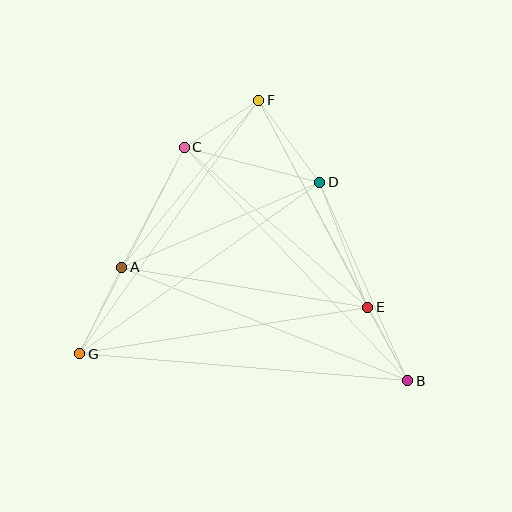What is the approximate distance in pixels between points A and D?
The distance between A and D is approximately 215 pixels.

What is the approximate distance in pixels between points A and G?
The distance between A and G is approximately 96 pixels.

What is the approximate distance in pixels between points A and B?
The distance between A and B is approximately 308 pixels.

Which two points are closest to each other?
Points B and E are closest to each other.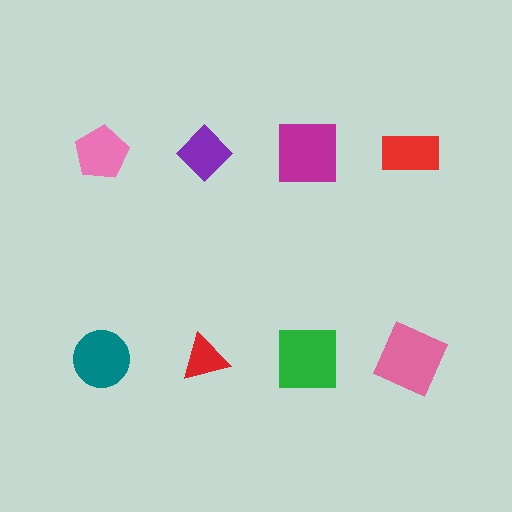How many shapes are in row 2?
4 shapes.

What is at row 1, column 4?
A red rectangle.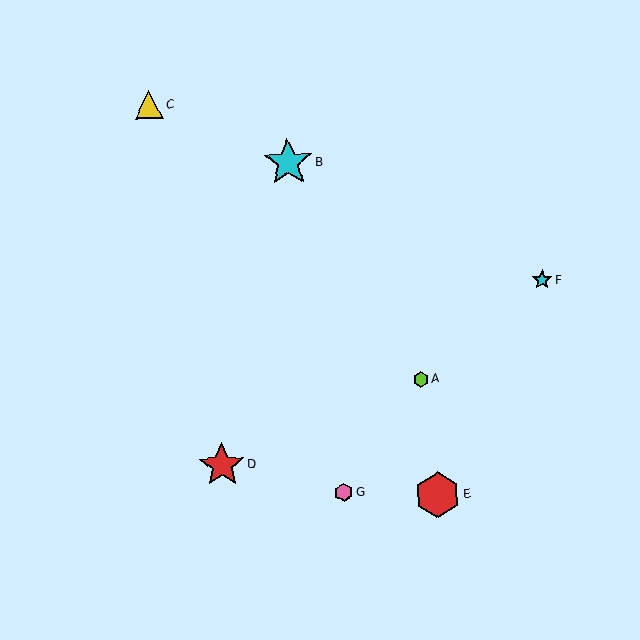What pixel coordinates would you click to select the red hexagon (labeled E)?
Click at (438, 495) to select the red hexagon E.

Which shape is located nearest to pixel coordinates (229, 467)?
The red star (labeled D) at (222, 465) is nearest to that location.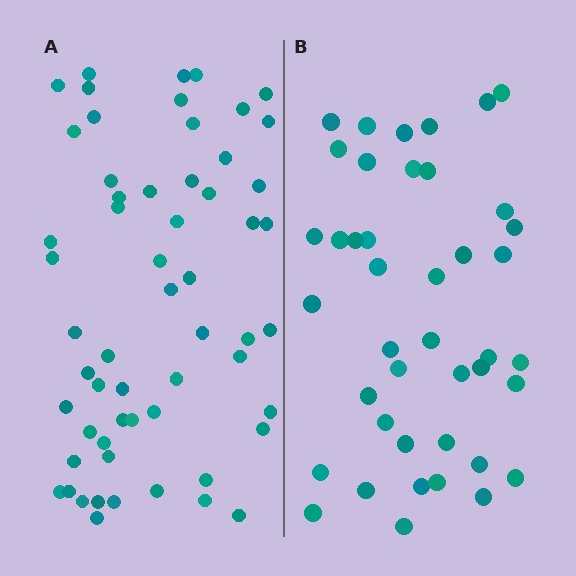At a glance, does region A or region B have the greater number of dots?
Region A (the left region) has more dots.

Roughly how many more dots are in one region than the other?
Region A has approximately 15 more dots than region B.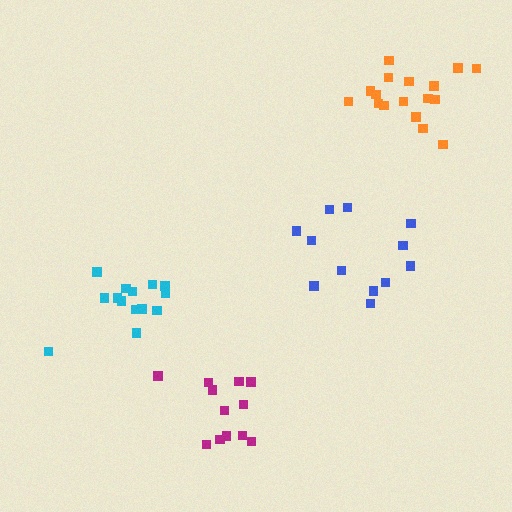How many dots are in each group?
Group 1: 12 dots, Group 2: 14 dots, Group 3: 12 dots, Group 4: 17 dots (55 total).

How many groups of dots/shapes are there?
There are 4 groups.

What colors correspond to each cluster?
The clusters are colored: blue, cyan, magenta, orange.